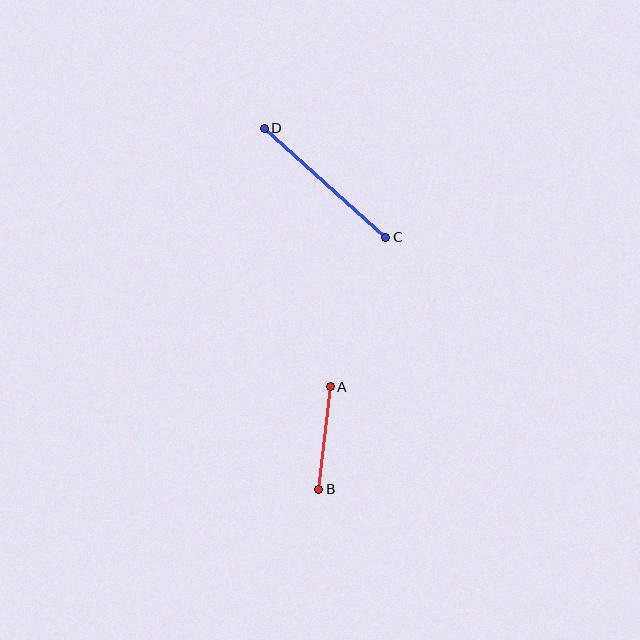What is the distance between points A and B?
The distance is approximately 103 pixels.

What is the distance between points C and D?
The distance is approximately 163 pixels.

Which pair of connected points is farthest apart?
Points C and D are farthest apart.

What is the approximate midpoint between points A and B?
The midpoint is at approximately (325, 438) pixels.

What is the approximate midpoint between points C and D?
The midpoint is at approximately (325, 183) pixels.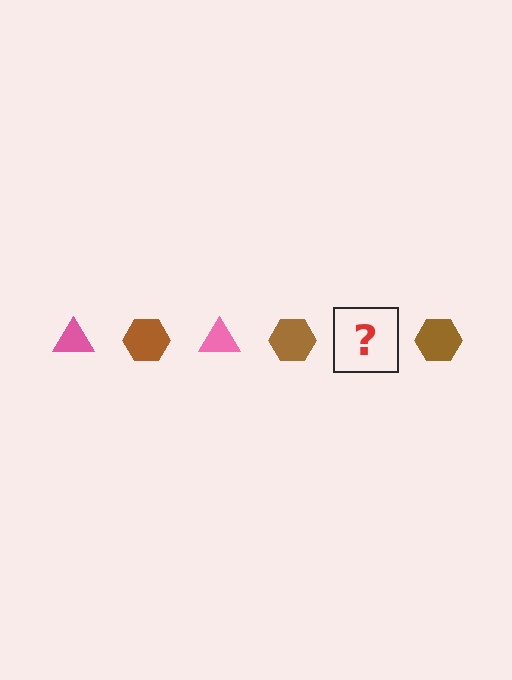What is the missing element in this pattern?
The missing element is a pink triangle.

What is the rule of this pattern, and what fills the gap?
The rule is that the pattern alternates between pink triangle and brown hexagon. The gap should be filled with a pink triangle.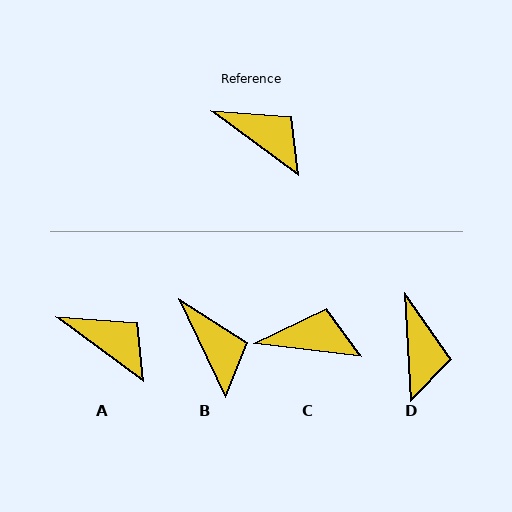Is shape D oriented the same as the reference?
No, it is off by about 51 degrees.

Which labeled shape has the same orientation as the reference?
A.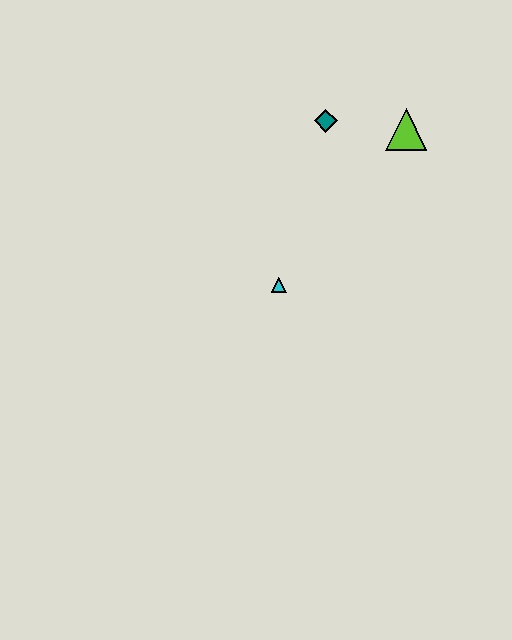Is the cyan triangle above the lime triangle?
No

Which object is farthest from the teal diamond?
The cyan triangle is farthest from the teal diamond.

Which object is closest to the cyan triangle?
The teal diamond is closest to the cyan triangle.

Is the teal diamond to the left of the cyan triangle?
No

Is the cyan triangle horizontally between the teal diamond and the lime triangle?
No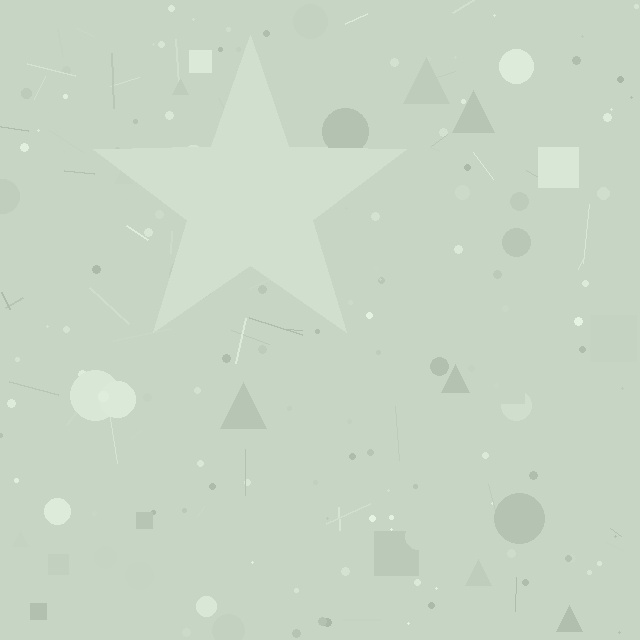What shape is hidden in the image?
A star is hidden in the image.